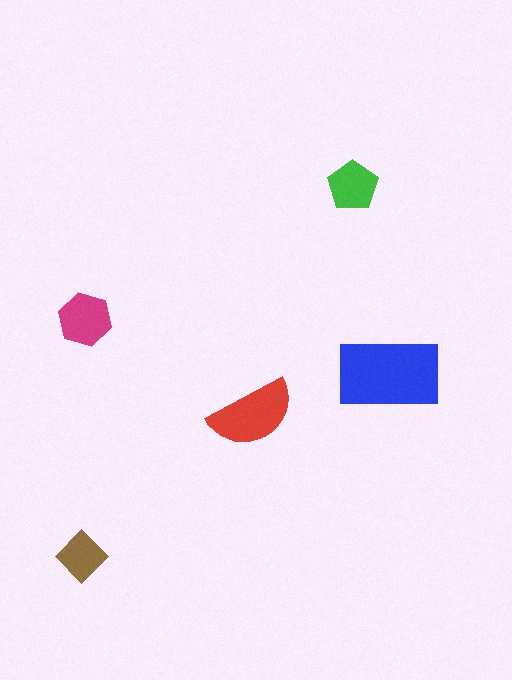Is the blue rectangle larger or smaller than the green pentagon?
Larger.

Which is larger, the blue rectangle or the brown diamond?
The blue rectangle.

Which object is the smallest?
The brown diamond.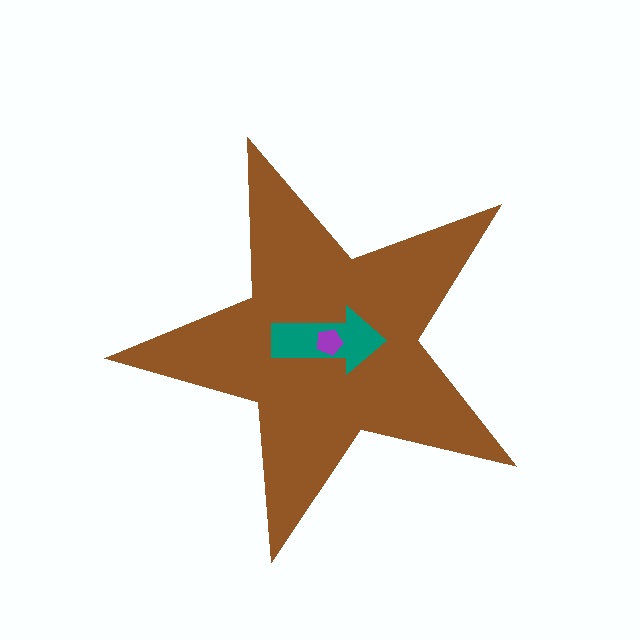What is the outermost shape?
The brown star.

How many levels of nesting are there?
3.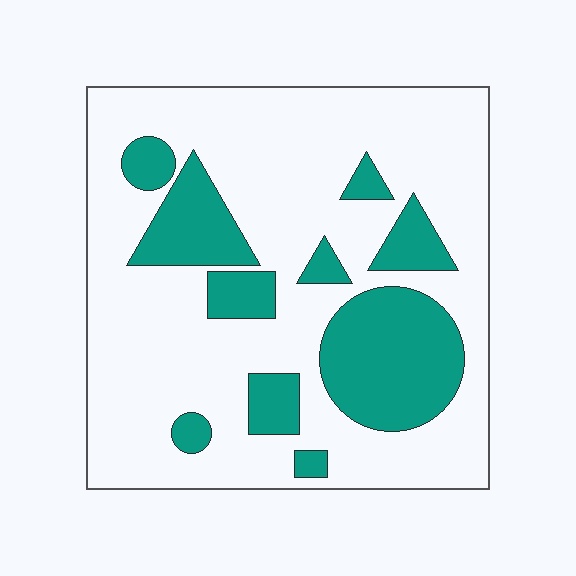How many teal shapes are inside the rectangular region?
10.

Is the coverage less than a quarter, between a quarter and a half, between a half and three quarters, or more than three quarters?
Between a quarter and a half.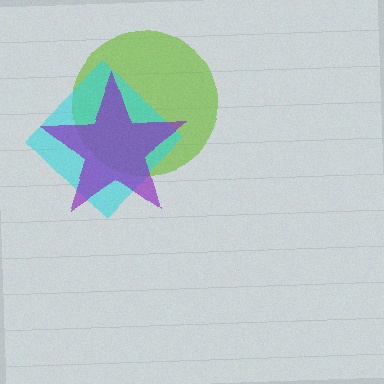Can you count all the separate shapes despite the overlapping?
Yes, there are 3 separate shapes.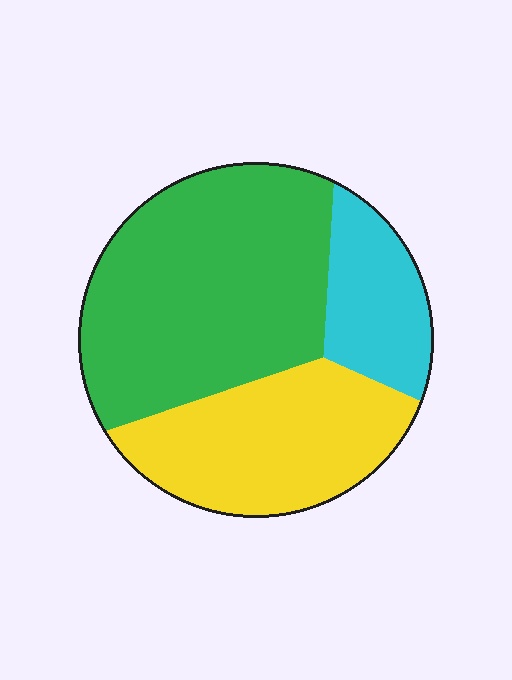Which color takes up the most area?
Green, at roughly 50%.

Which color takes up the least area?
Cyan, at roughly 15%.